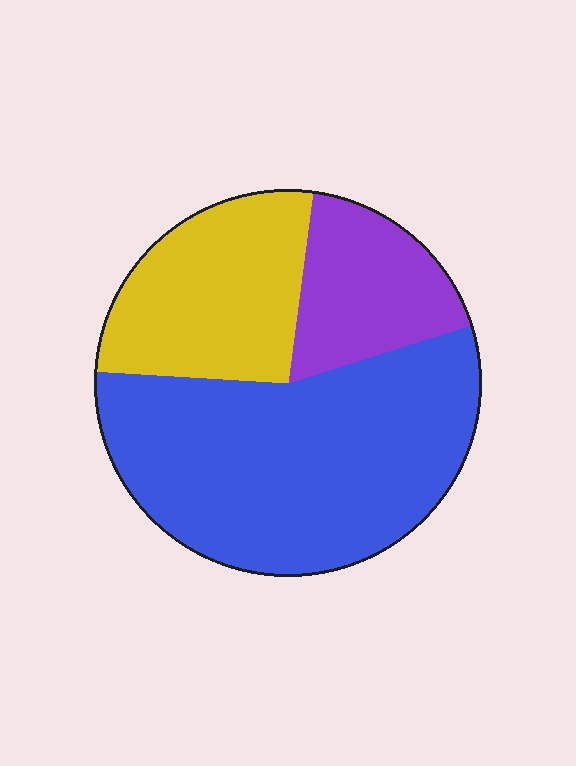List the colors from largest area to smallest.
From largest to smallest: blue, yellow, purple.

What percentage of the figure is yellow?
Yellow takes up about one quarter (1/4) of the figure.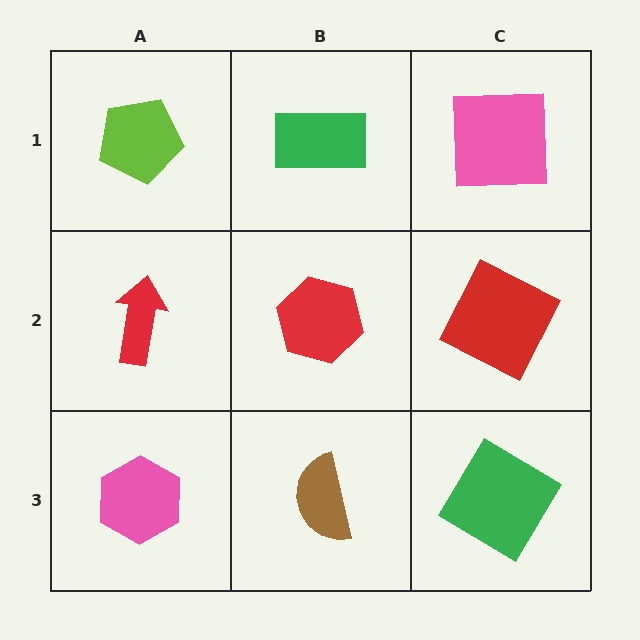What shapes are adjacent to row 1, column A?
A red arrow (row 2, column A), a green rectangle (row 1, column B).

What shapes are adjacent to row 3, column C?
A red square (row 2, column C), a brown semicircle (row 3, column B).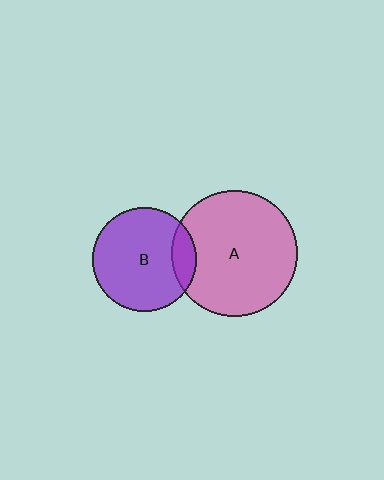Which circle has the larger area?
Circle A (pink).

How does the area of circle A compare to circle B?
Approximately 1.5 times.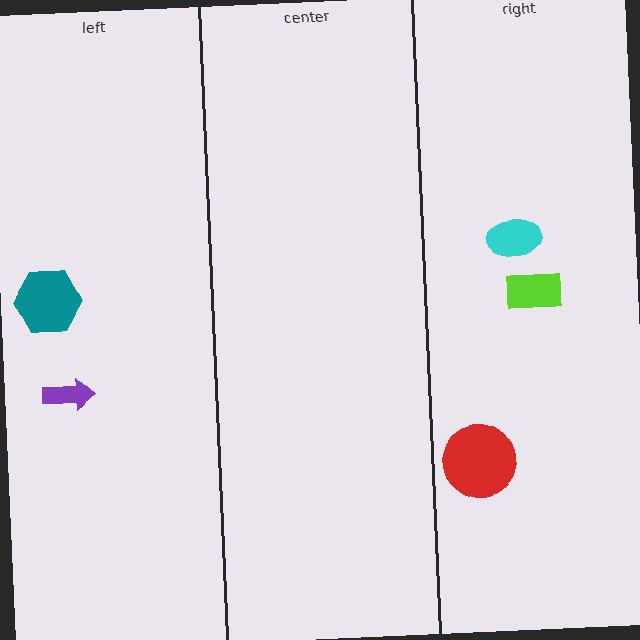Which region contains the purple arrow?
The left region.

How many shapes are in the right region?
3.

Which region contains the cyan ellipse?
The right region.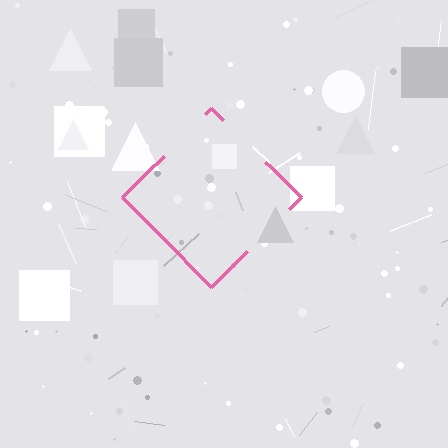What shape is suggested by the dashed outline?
The dashed outline suggests a diamond.